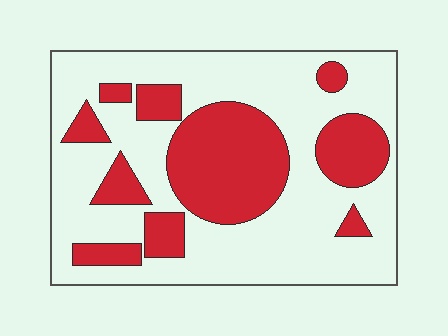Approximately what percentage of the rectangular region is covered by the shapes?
Approximately 35%.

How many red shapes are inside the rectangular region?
10.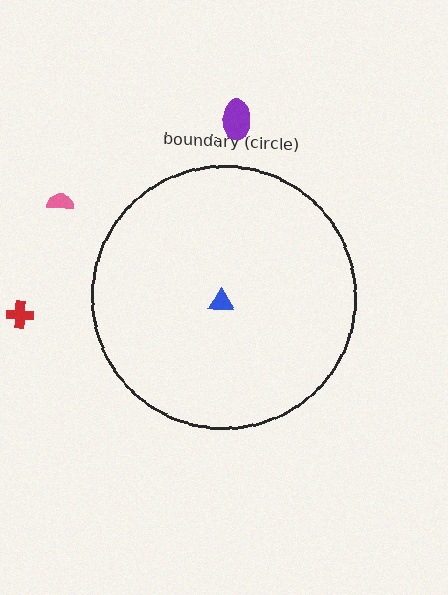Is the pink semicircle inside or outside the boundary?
Outside.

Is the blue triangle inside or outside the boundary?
Inside.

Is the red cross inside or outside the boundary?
Outside.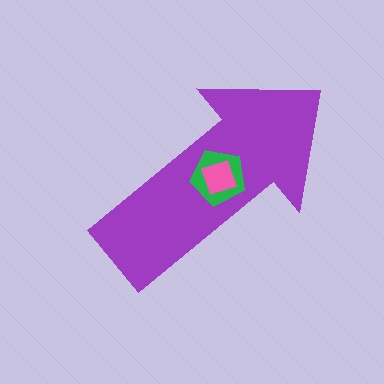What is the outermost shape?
The purple arrow.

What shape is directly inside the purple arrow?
The green pentagon.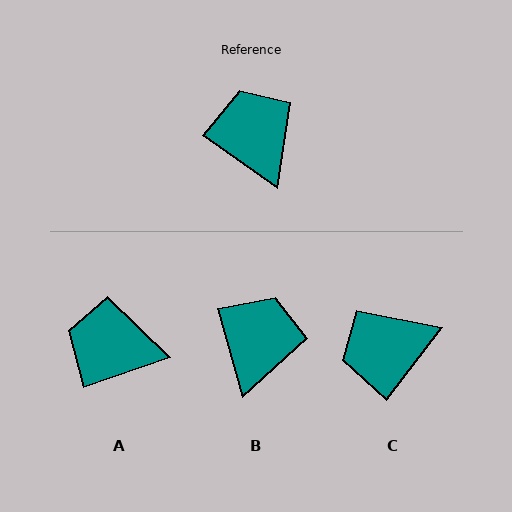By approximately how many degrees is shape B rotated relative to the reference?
Approximately 39 degrees clockwise.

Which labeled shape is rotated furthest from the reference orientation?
C, about 88 degrees away.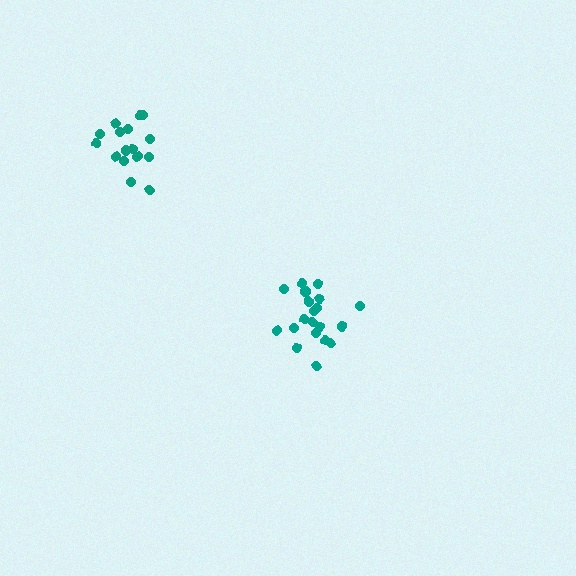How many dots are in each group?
Group 1: 20 dots, Group 2: 16 dots (36 total).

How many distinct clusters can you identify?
There are 2 distinct clusters.